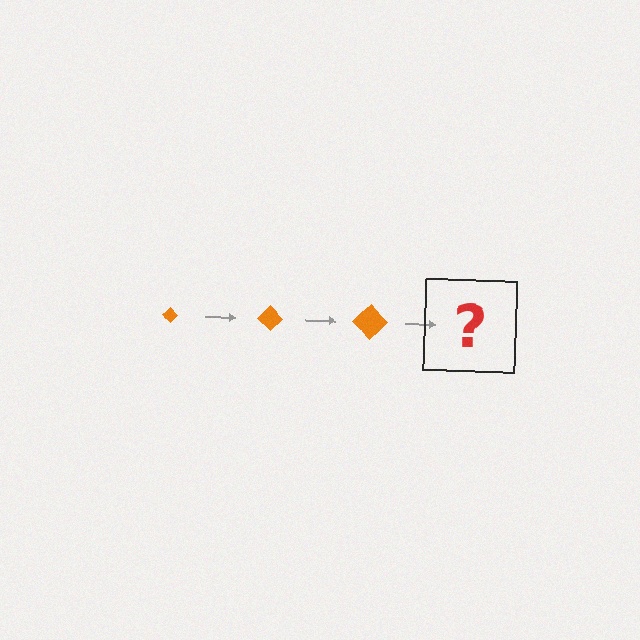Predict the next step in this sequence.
The next step is an orange diamond, larger than the previous one.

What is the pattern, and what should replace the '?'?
The pattern is that the diamond gets progressively larger each step. The '?' should be an orange diamond, larger than the previous one.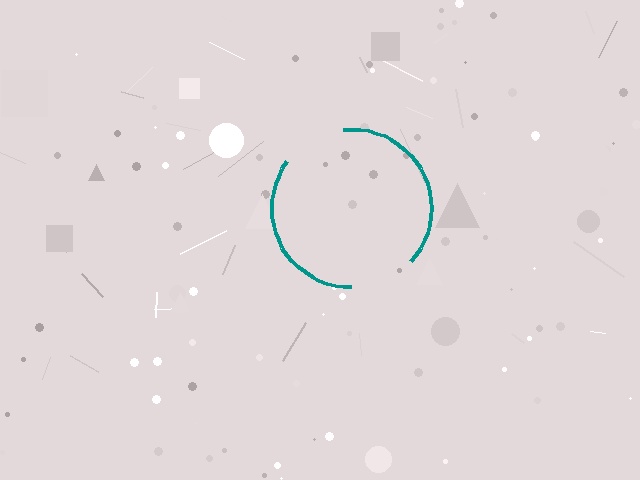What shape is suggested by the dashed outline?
The dashed outline suggests a circle.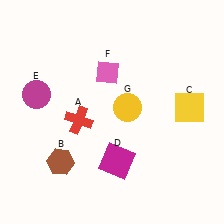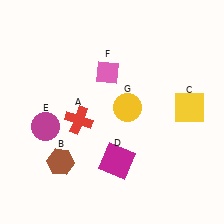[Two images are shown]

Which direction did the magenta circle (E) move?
The magenta circle (E) moved down.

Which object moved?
The magenta circle (E) moved down.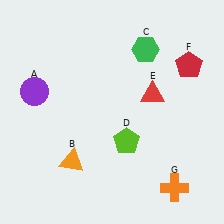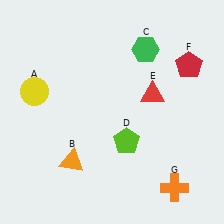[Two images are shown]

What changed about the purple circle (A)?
In Image 1, A is purple. In Image 2, it changed to yellow.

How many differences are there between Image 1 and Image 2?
There is 1 difference between the two images.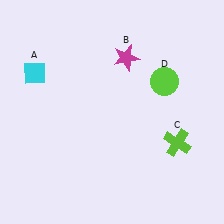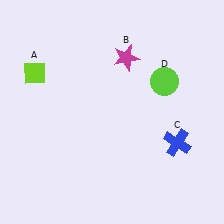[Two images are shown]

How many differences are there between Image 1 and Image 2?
There are 2 differences between the two images.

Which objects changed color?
A changed from cyan to lime. C changed from lime to blue.